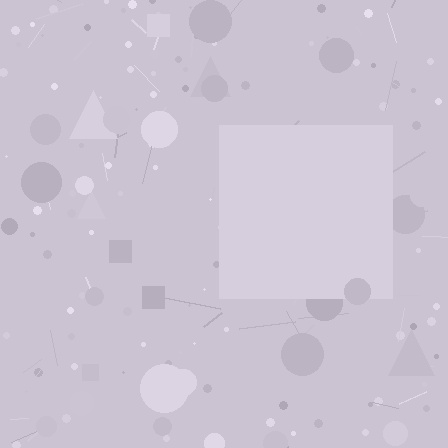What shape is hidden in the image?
A square is hidden in the image.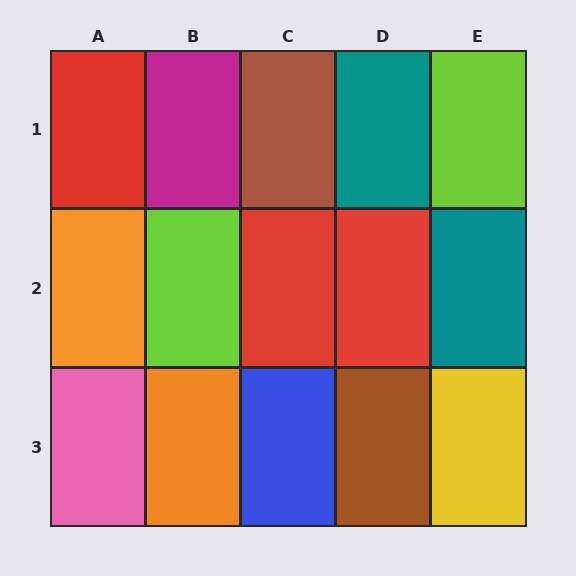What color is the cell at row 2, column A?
Orange.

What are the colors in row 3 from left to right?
Pink, orange, blue, brown, yellow.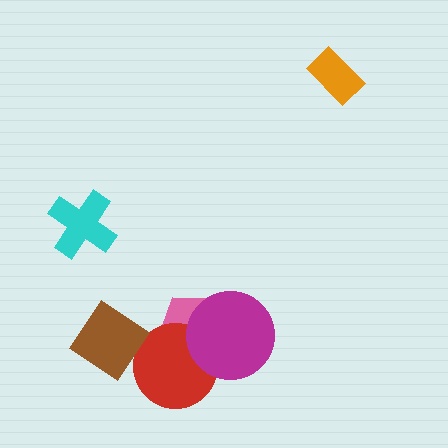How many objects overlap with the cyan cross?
0 objects overlap with the cyan cross.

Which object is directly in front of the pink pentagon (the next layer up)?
The red circle is directly in front of the pink pentagon.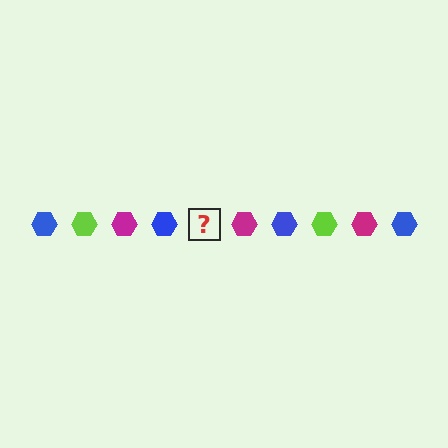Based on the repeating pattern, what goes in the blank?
The blank should be a lime hexagon.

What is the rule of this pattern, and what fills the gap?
The rule is that the pattern cycles through blue, lime, magenta hexagons. The gap should be filled with a lime hexagon.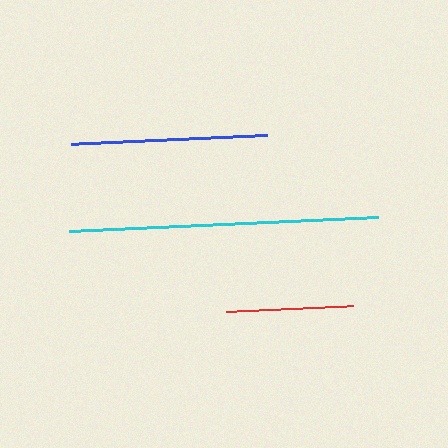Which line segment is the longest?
The cyan line is the longest at approximately 309 pixels.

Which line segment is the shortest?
The red line is the shortest at approximately 126 pixels.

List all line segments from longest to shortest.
From longest to shortest: cyan, blue, red.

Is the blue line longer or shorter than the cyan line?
The cyan line is longer than the blue line.